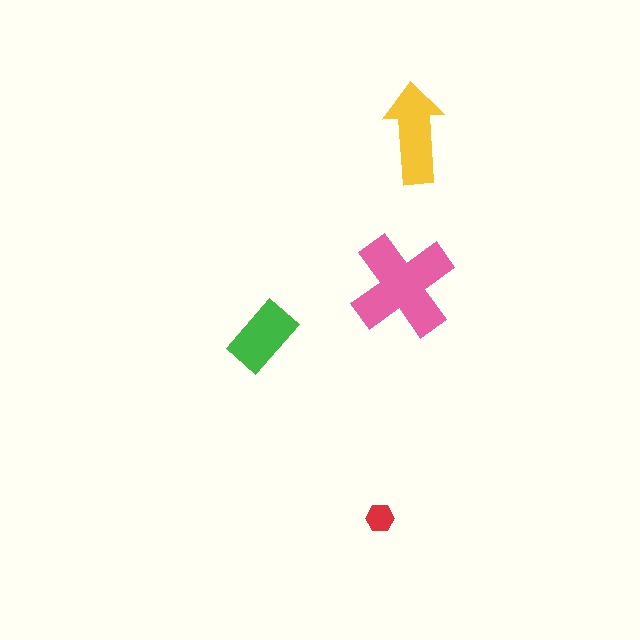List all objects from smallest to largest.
The red hexagon, the green rectangle, the yellow arrow, the pink cross.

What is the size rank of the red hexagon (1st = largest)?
4th.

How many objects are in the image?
There are 4 objects in the image.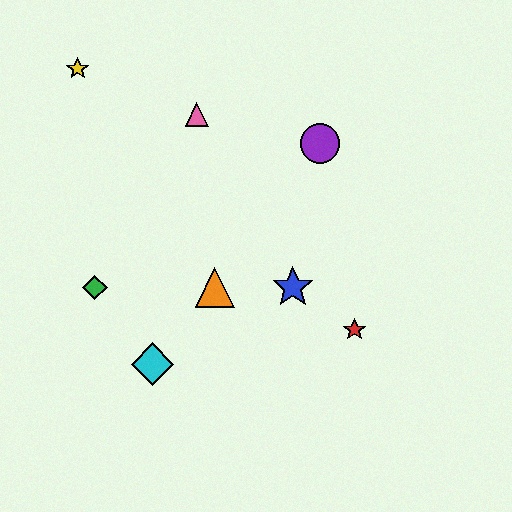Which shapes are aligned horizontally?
The blue star, the green diamond, the orange triangle are aligned horizontally.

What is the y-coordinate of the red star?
The red star is at y≈330.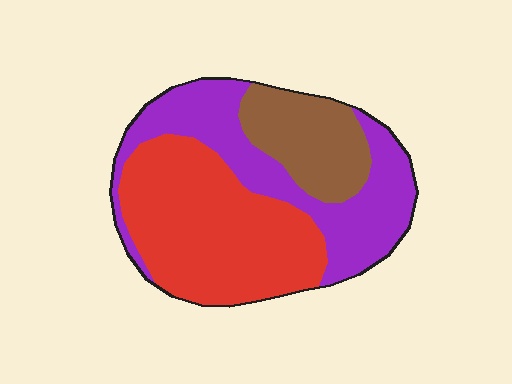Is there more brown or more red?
Red.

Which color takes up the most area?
Red, at roughly 45%.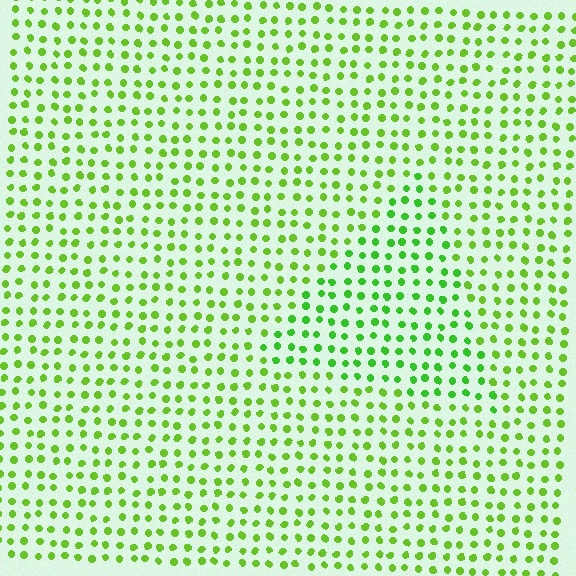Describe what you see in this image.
The image is filled with small lime elements in a uniform arrangement. A triangle-shaped region is visible where the elements are tinted to a slightly different hue, forming a subtle color boundary.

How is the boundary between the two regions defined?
The boundary is defined purely by a slight shift in hue (about 21 degrees). Spacing, size, and orientation are identical on both sides.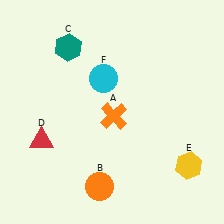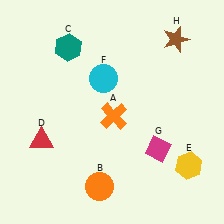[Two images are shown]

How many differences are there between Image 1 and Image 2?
There are 2 differences between the two images.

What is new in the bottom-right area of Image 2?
A magenta diamond (G) was added in the bottom-right area of Image 2.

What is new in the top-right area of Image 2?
A brown star (H) was added in the top-right area of Image 2.